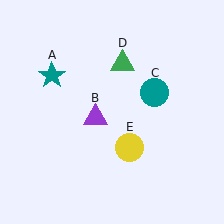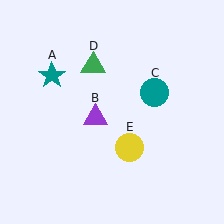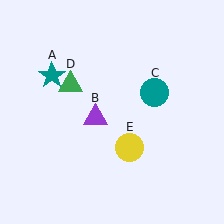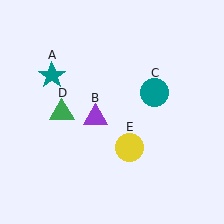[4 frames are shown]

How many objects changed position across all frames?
1 object changed position: green triangle (object D).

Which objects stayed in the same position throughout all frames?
Teal star (object A) and purple triangle (object B) and teal circle (object C) and yellow circle (object E) remained stationary.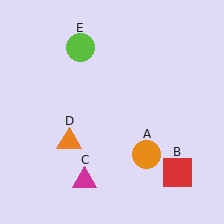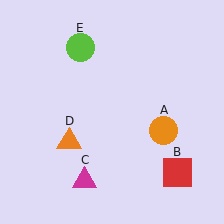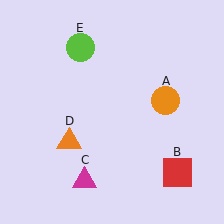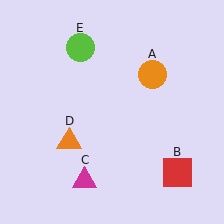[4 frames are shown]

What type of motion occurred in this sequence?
The orange circle (object A) rotated counterclockwise around the center of the scene.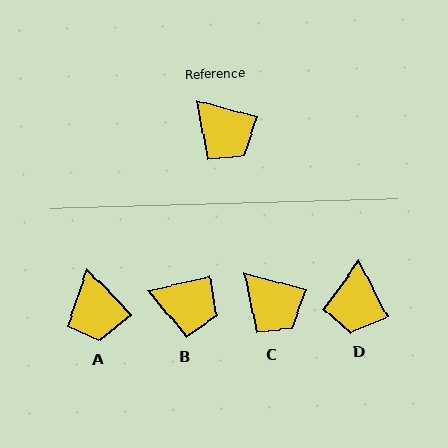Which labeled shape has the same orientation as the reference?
C.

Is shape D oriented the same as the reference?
No, it is off by about 47 degrees.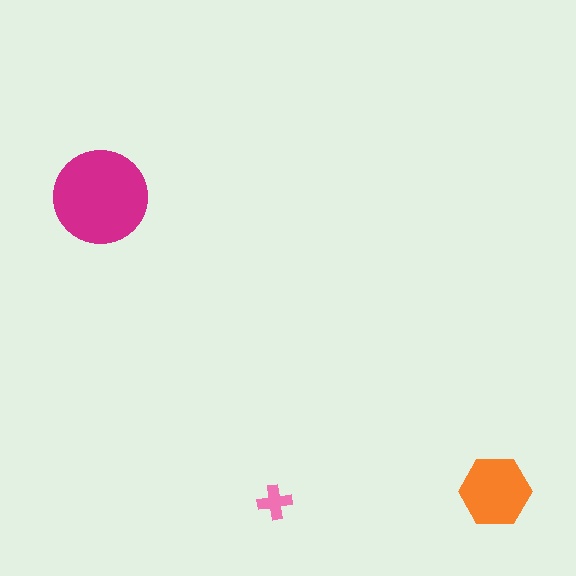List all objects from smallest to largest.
The pink cross, the orange hexagon, the magenta circle.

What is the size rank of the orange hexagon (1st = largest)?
2nd.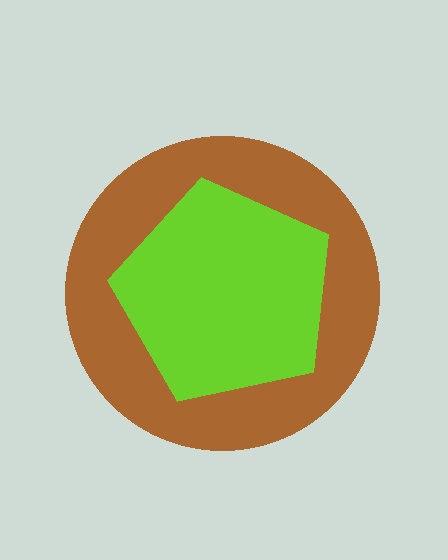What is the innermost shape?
The lime pentagon.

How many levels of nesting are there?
2.